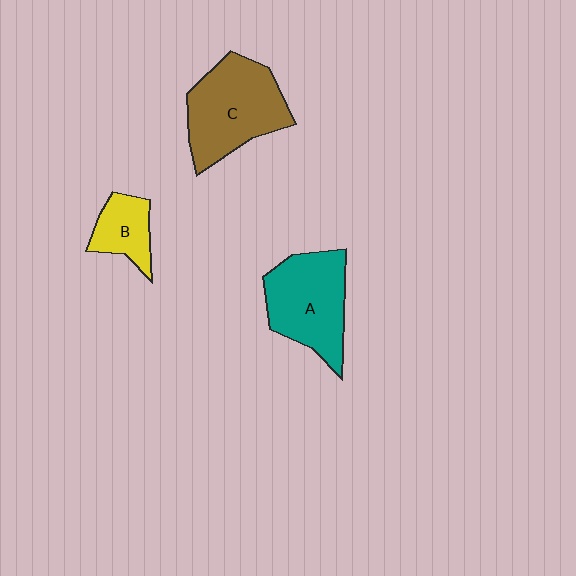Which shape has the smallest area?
Shape B (yellow).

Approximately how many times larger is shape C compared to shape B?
Approximately 2.3 times.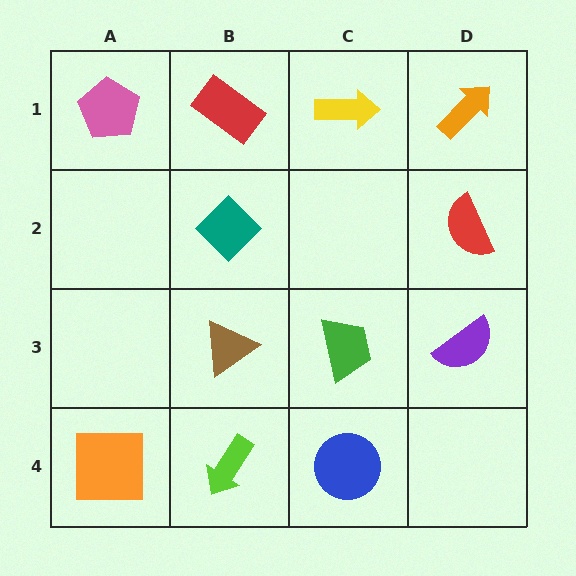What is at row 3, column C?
A green trapezoid.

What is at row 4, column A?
An orange square.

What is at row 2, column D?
A red semicircle.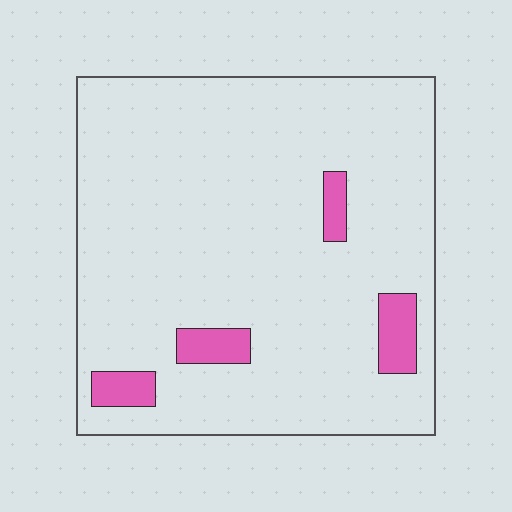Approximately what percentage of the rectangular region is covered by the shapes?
Approximately 10%.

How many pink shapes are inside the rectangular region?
4.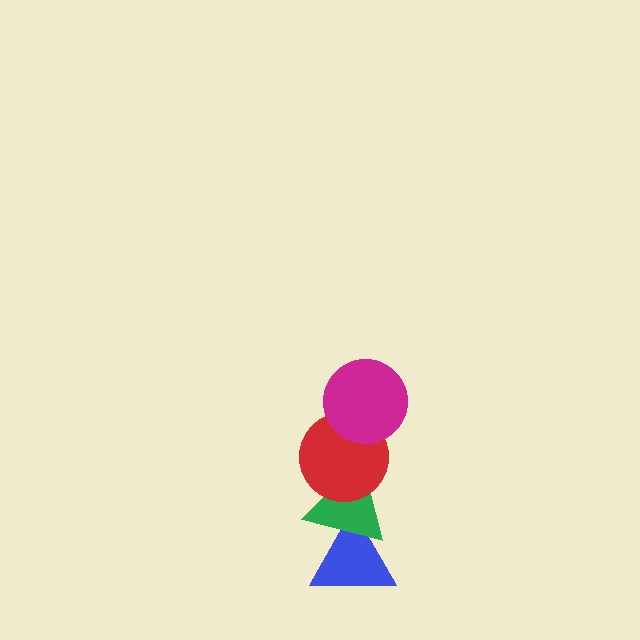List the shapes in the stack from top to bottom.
From top to bottom: the magenta circle, the red circle, the green triangle, the blue triangle.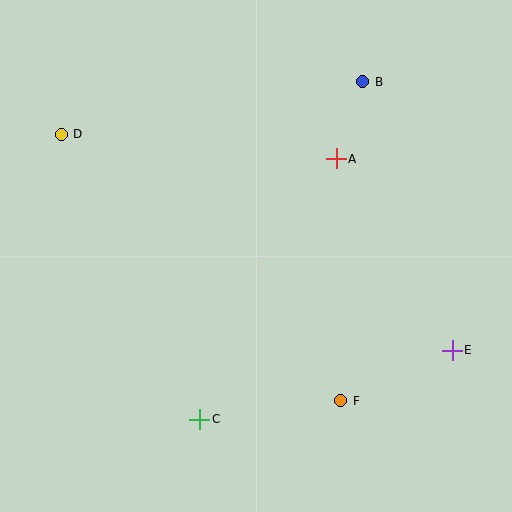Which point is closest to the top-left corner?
Point D is closest to the top-left corner.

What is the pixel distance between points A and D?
The distance between A and D is 276 pixels.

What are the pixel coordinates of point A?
Point A is at (336, 159).